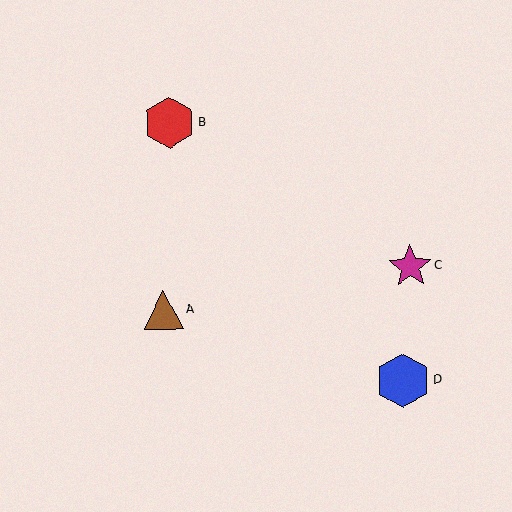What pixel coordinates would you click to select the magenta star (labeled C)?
Click at (410, 266) to select the magenta star C.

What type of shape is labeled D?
Shape D is a blue hexagon.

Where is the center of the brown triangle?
The center of the brown triangle is at (163, 310).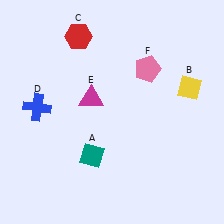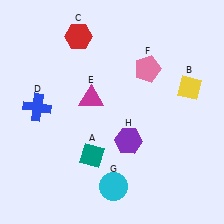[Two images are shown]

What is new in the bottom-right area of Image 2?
A cyan circle (G) was added in the bottom-right area of Image 2.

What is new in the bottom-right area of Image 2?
A purple hexagon (H) was added in the bottom-right area of Image 2.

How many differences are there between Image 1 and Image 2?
There are 2 differences between the two images.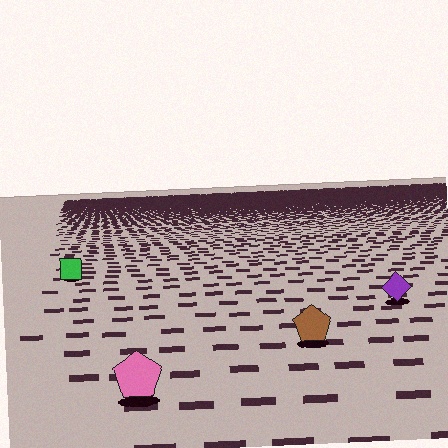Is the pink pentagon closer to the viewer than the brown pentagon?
Yes. The pink pentagon is closer — you can tell from the texture gradient: the ground texture is coarser near it.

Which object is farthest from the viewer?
The green square is farthest from the viewer. It appears smaller and the ground texture around it is denser.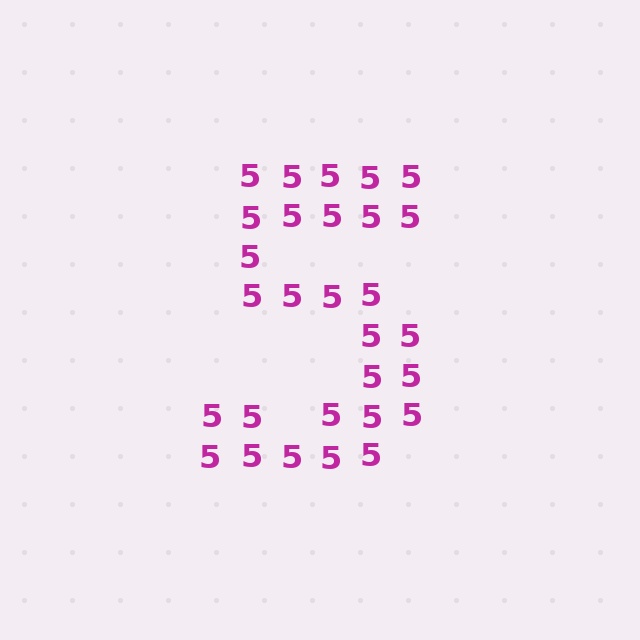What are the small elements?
The small elements are digit 5's.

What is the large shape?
The large shape is the digit 5.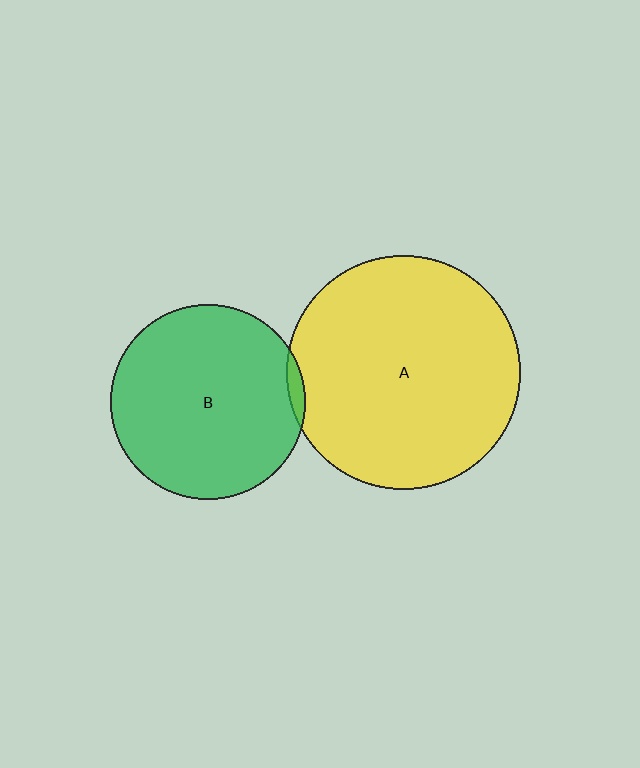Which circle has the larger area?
Circle A (yellow).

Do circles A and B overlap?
Yes.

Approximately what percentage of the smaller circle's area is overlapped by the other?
Approximately 5%.